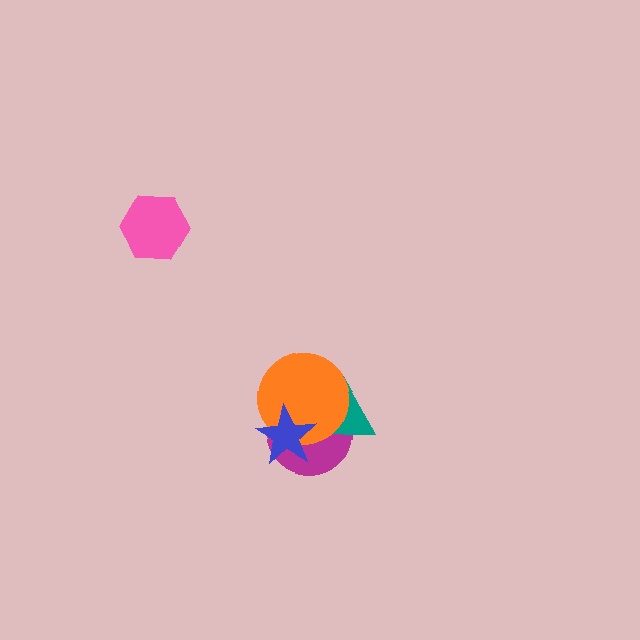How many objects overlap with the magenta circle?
3 objects overlap with the magenta circle.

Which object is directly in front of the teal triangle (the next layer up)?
The orange circle is directly in front of the teal triangle.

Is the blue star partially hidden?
No, no other shape covers it.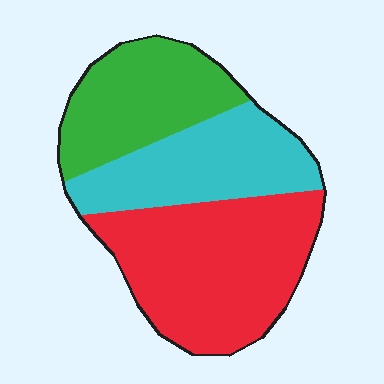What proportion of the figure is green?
Green covers 27% of the figure.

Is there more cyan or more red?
Red.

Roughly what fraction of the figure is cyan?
Cyan covers roughly 30% of the figure.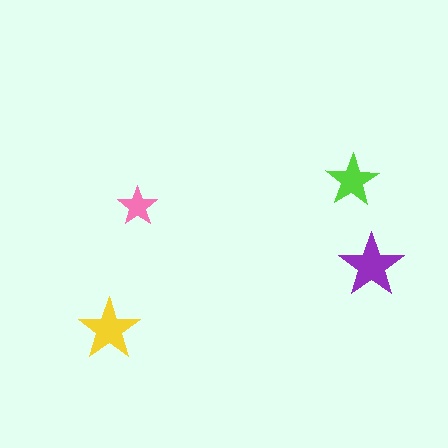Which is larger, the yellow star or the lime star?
The yellow one.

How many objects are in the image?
There are 4 objects in the image.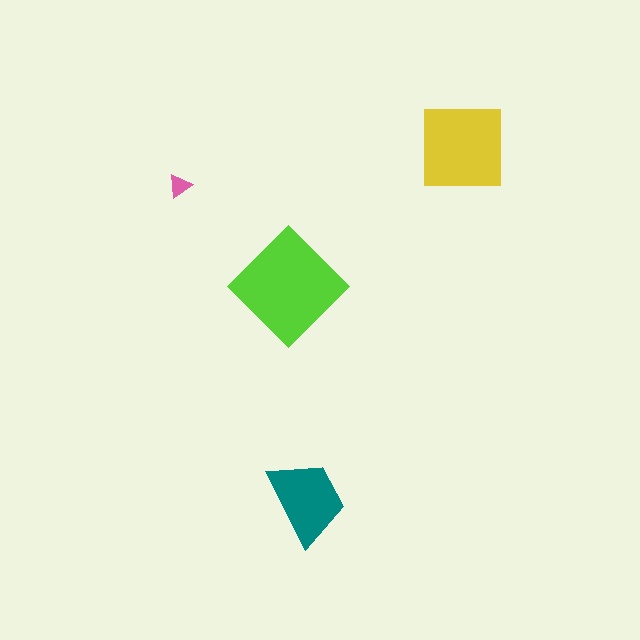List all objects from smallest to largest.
The pink triangle, the teal trapezoid, the yellow square, the lime diamond.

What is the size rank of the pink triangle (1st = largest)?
4th.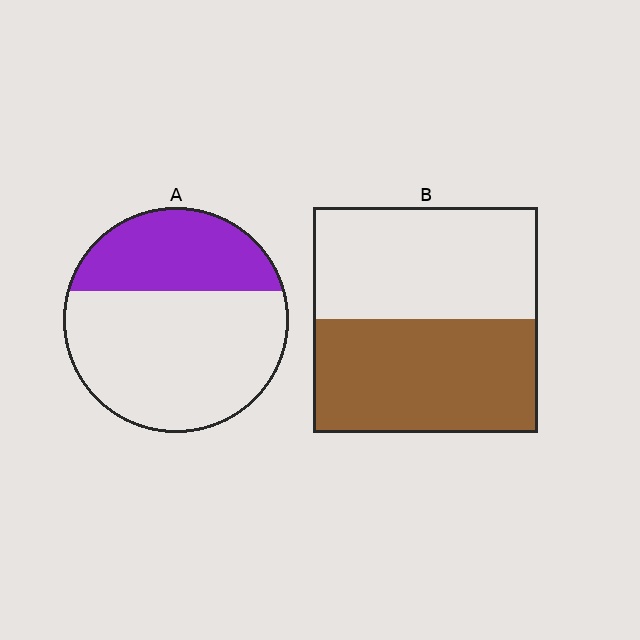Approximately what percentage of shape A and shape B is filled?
A is approximately 35% and B is approximately 50%.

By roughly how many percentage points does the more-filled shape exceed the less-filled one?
By roughly 15 percentage points (B over A).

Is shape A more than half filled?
No.